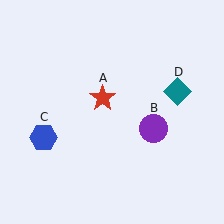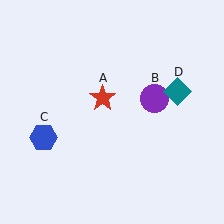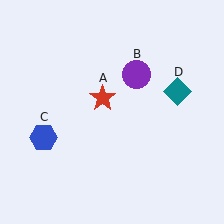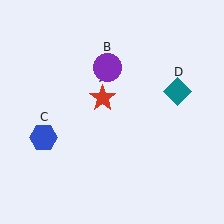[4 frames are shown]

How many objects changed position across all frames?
1 object changed position: purple circle (object B).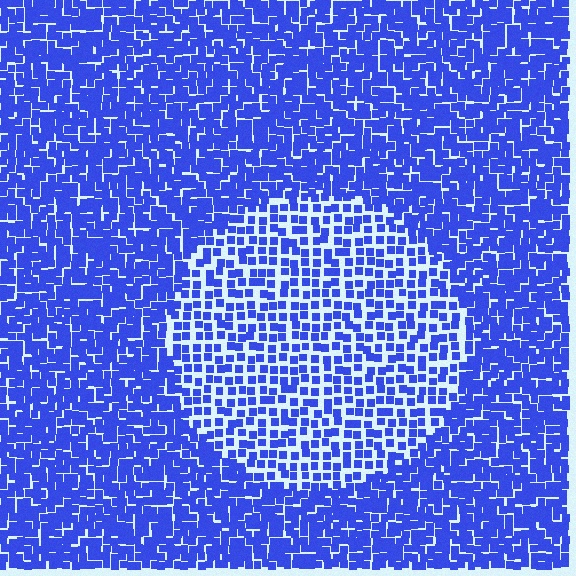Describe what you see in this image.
The image contains small blue elements arranged at two different densities. A circle-shaped region is visible where the elements are less densely packed than the surrounding area.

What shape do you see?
I see a circle.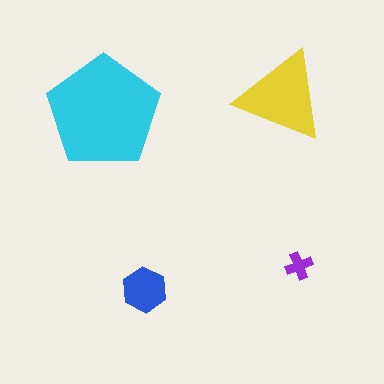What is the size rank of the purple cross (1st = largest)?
4th.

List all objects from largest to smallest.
The cyan pentagon, the yellow triangle, the blue hexagon, the purple cross.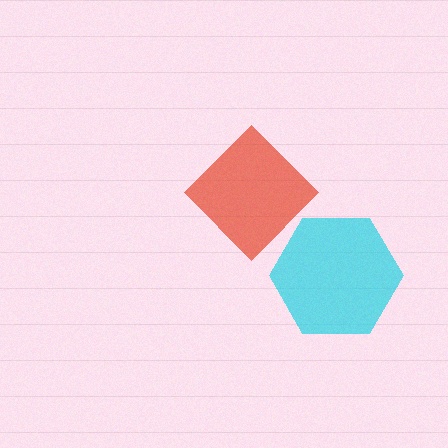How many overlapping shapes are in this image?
There are 2 overlapping shapes in the image.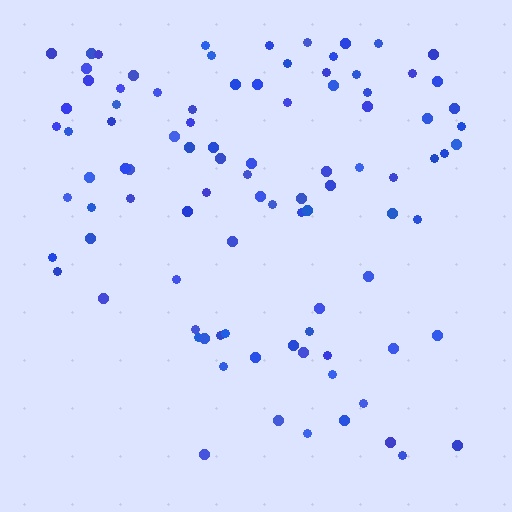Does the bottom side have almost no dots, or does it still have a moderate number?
Still a moderate number, just noticeably fewer than the top.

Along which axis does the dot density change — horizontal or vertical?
Vertical.